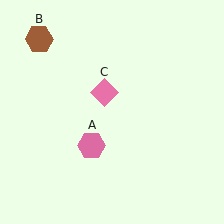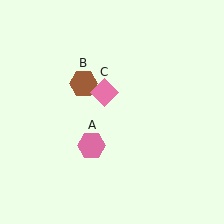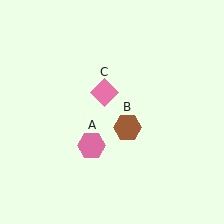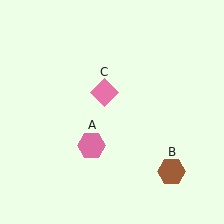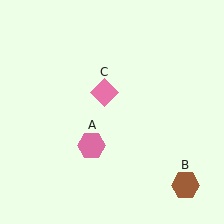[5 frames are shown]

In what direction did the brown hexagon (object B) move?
The brown hexagon (object B) moved down and to the right.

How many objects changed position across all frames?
1 object changed position: brown hexagon (object B).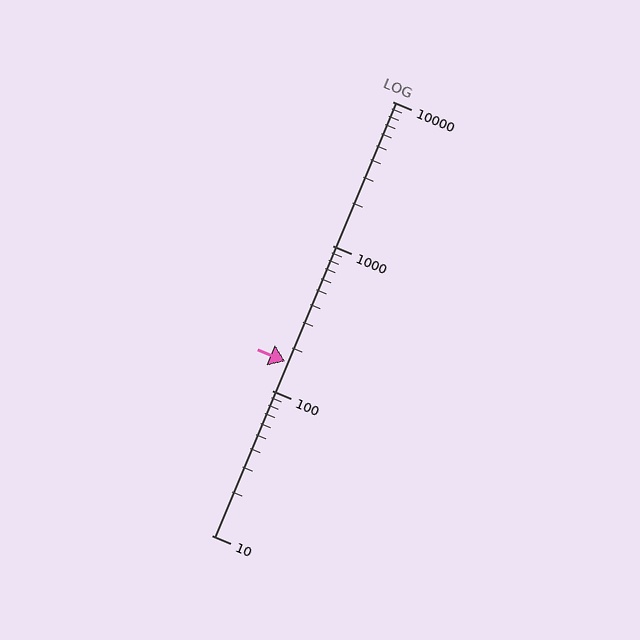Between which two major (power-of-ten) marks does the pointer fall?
The pointer is between 100 and 1000.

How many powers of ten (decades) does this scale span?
The scale spans 3 decades, from 10 to 10000.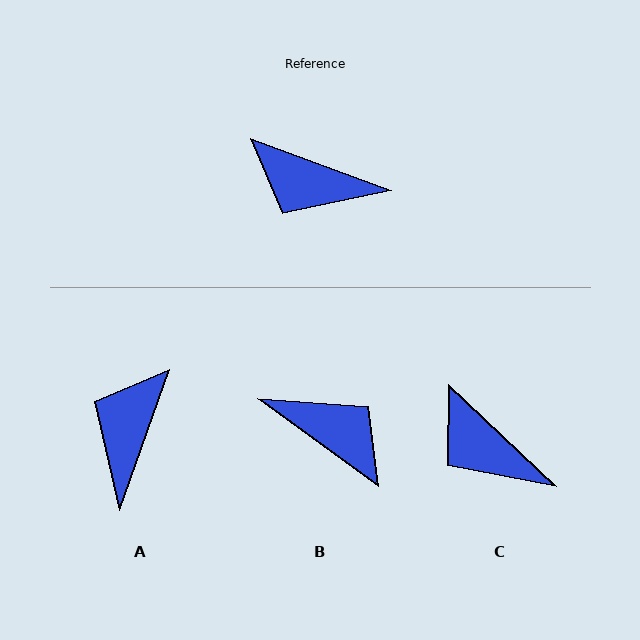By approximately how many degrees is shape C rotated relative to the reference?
Approximately 23 degrees clockwise.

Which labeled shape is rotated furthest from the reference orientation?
B, about 164 degrees away.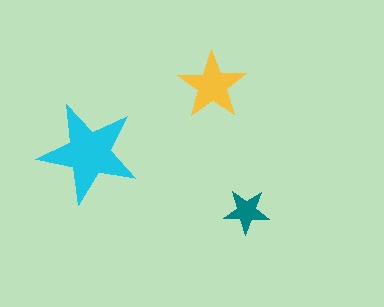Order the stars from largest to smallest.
the cyan one, the yellow one, the teal one.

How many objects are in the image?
There are 3 objects in the image.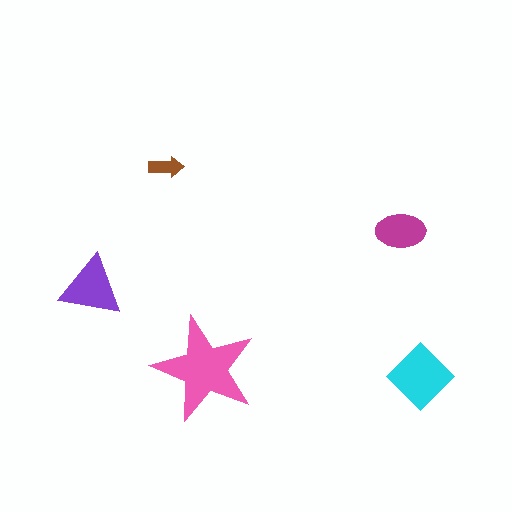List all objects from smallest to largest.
The brown arrow, the magenta ellipse, the purple triangle, the cyan diamond, the pink star.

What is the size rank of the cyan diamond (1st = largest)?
2nd.